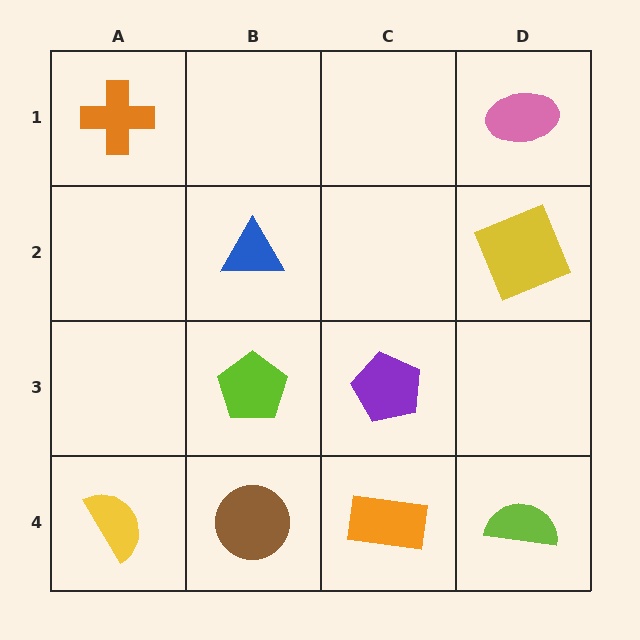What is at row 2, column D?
A yellow square.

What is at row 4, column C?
An orange rectangle.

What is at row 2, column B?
A blue triangle.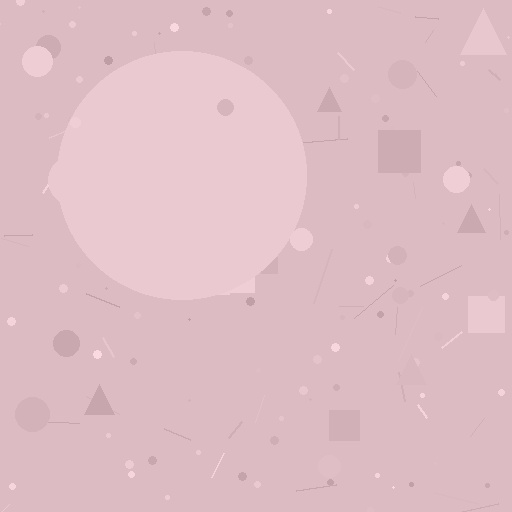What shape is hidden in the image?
A circle is hidden in the image.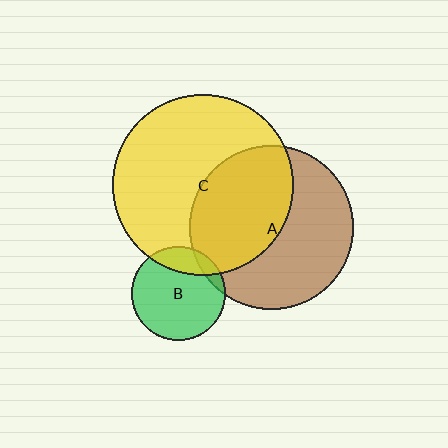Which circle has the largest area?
Circle C (yellow).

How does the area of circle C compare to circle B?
Approximately 3.7 times.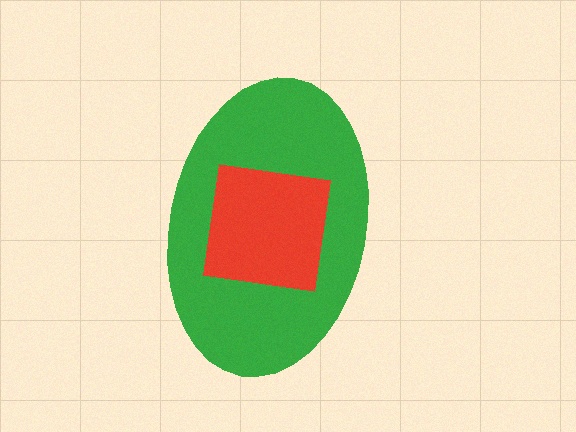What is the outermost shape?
The green ellipse.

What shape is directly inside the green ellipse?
The red square.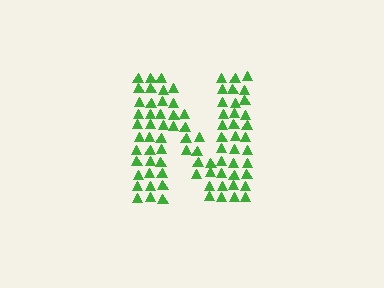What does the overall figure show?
The overall figure shows the letter N.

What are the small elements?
The small elements are triangles.